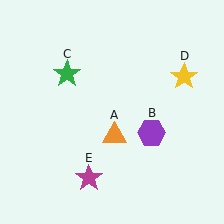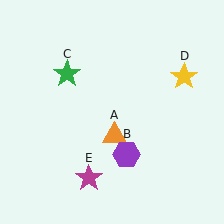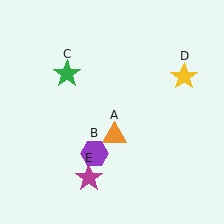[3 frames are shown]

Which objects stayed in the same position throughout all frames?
Orange triangle (object A) and green star (object C) and yellow star (object D) and magenta star (object E) remained stationary.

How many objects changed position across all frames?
1 object changed position: purple hexagon (object B).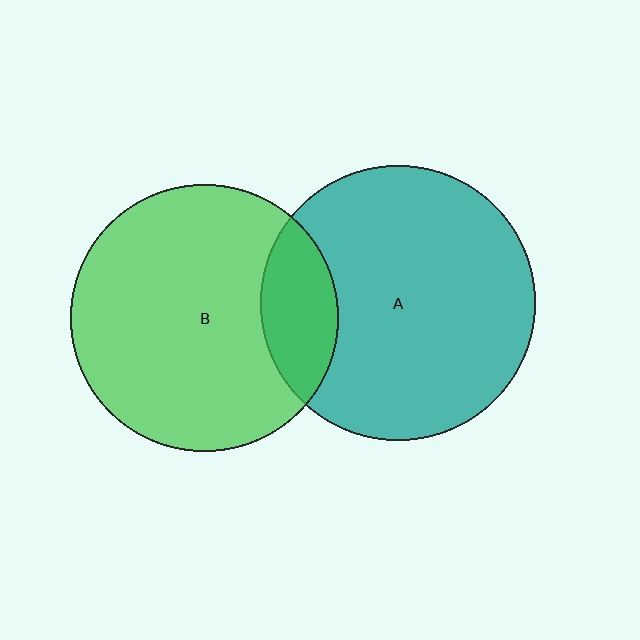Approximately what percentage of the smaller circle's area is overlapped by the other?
Approximately 20%.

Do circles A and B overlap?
Yes.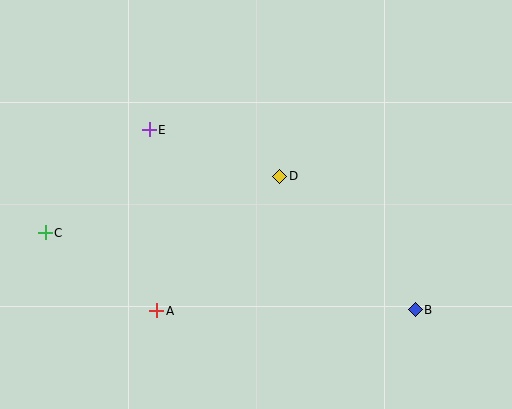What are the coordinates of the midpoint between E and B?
The midpoint between E and B is at (282, 220).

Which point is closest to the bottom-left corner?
Point C is closest to the bottom-left corner.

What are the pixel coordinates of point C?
Point C is at (45, 233).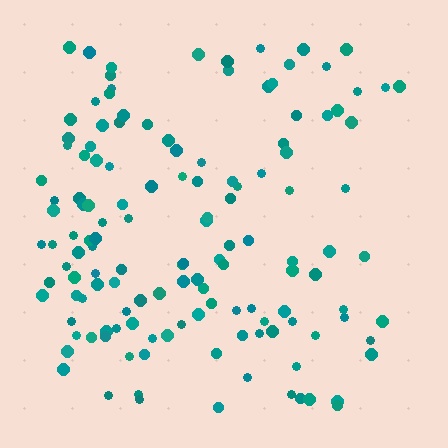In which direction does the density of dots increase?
From right to left, with the left side densest.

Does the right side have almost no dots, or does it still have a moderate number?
Still a moderate number, just noticeably fewer than the left.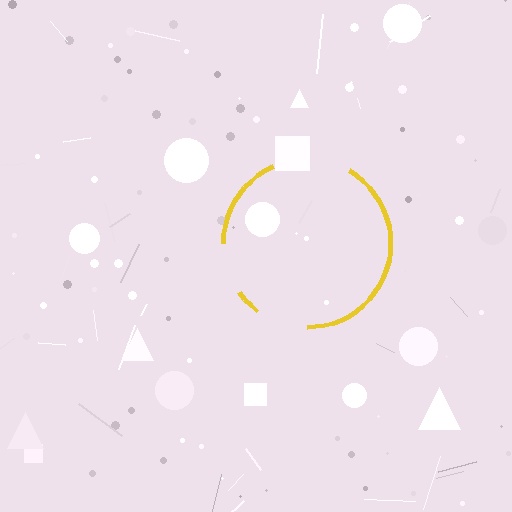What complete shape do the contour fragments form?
The contour fragments form a circle.